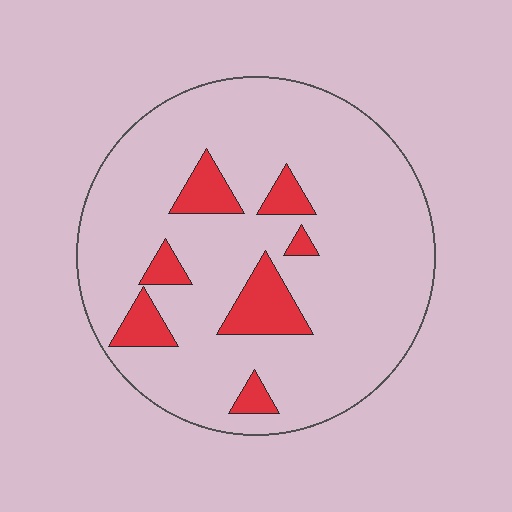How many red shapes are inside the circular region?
7.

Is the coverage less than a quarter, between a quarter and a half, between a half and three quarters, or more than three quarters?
Less than a quarter.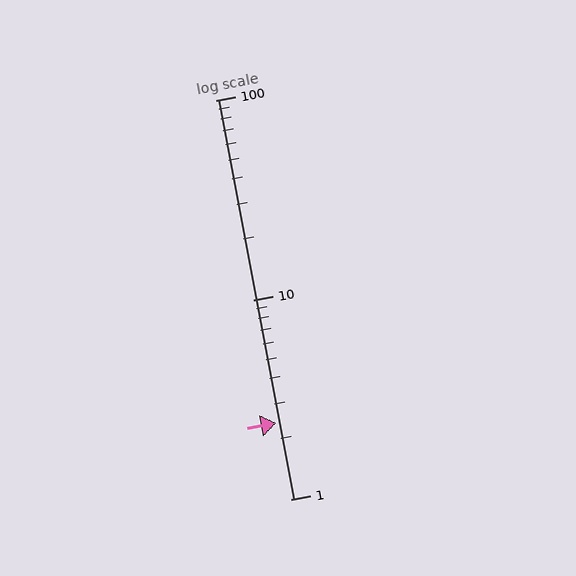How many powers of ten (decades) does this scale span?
The scale spans 2 decades, from 1 to 100.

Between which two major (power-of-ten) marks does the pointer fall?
The pointer is between 1 and 10.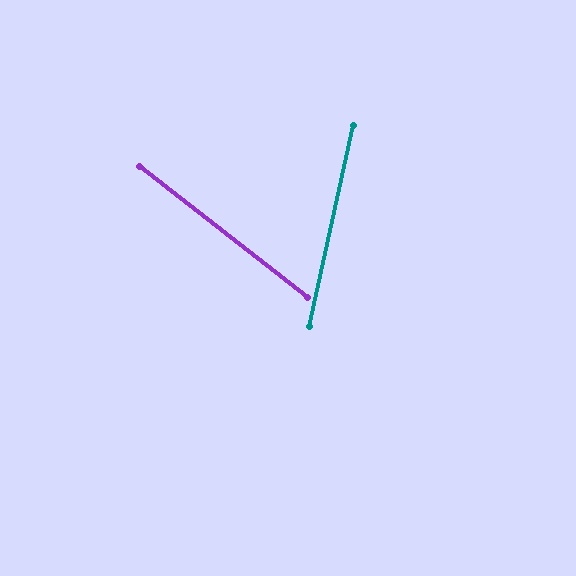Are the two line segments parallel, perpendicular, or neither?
Neither parallel nor perpendicular — they differ by about 64°.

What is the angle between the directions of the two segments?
Approximately 64 degrees.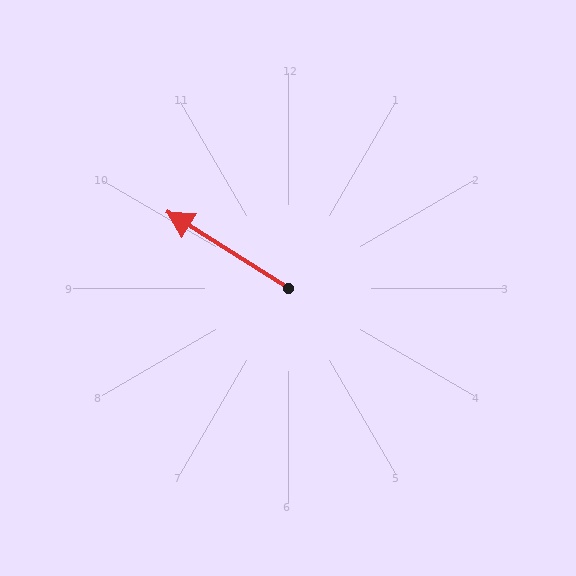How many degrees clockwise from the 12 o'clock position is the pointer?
Approximately 302 degrees.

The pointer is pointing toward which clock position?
Roughly 10 o'clock.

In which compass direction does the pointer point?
Northwest.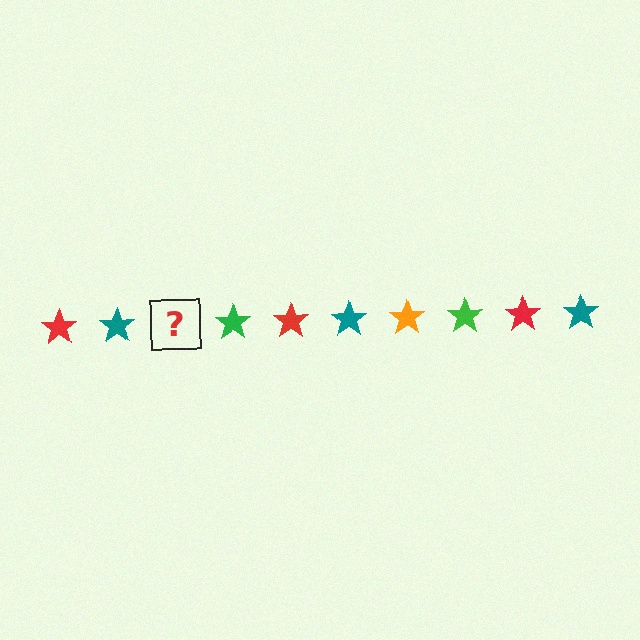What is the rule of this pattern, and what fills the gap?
The rule is that the pattern cycles through red, teal, orange, green stars. The gap should be filled with an orange star.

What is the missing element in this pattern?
The missing element is an orange star.